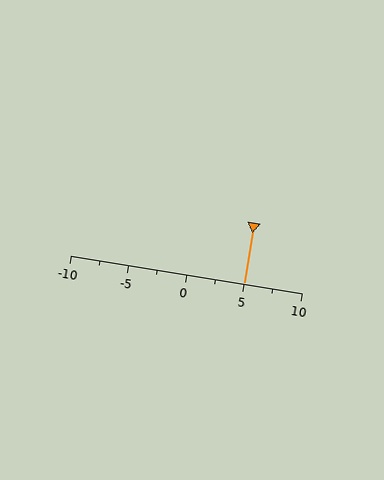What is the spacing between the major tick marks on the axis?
The major ticks are spaced 5 apart.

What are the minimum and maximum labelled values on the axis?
The axis runs from -10 to 10.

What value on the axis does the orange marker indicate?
The marker indicates approximately 5.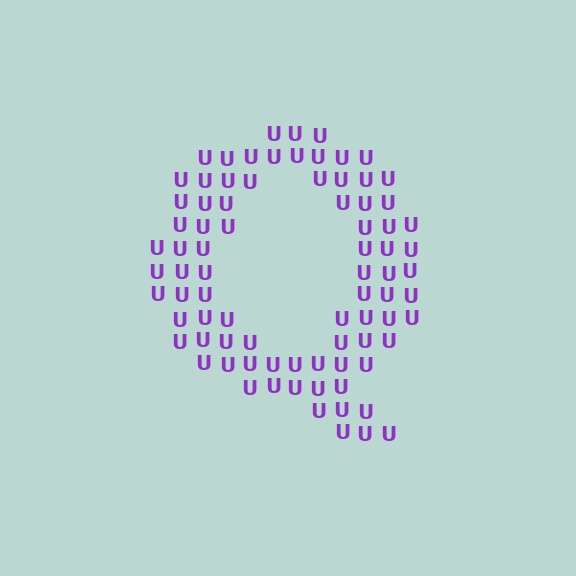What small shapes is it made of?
It is made of small letter U's.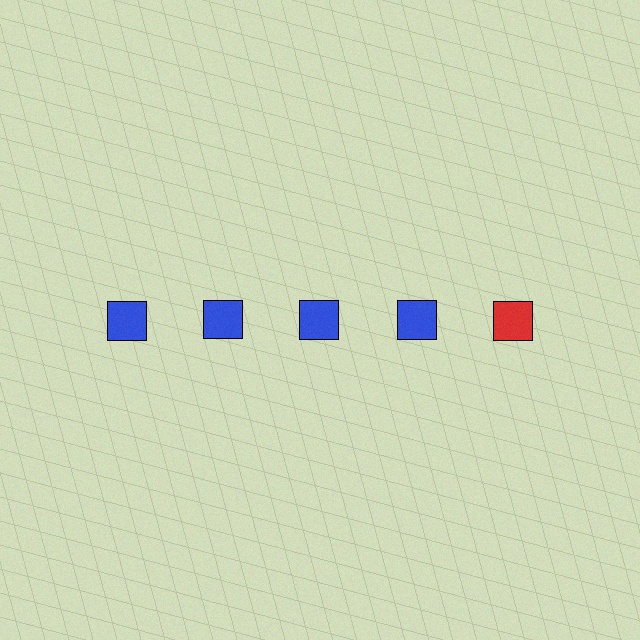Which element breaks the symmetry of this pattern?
The red square in the top row, rightmost column breaks the symmetry. All other shapes are blue squares.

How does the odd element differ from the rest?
It has a different color: red instead of blue.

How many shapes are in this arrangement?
There are 5 shapes arranged in a grid pattern.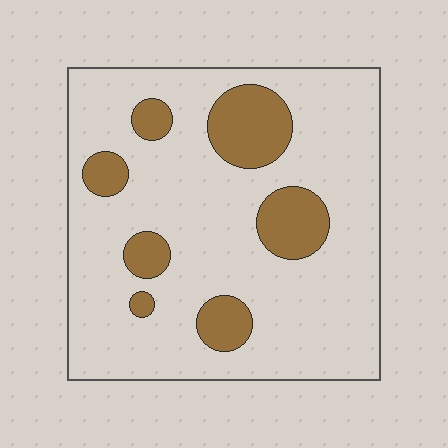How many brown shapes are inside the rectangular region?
7.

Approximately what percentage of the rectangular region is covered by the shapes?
Approximately 20%.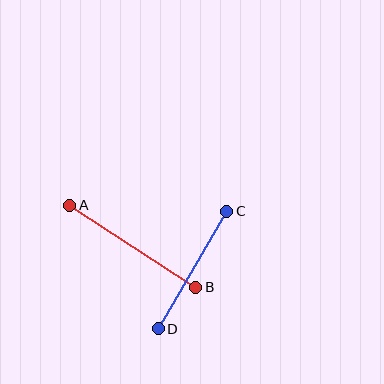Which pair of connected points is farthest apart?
Points A and B are farthest apart.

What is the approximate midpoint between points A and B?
The midpoint is at approximately (133, 246) pixels.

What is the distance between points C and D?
The distance is approximately 136 pixels.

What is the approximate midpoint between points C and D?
The midpoint is at approximately (192, 270) pixels.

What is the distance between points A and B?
The distance is approximately 150 pixels.